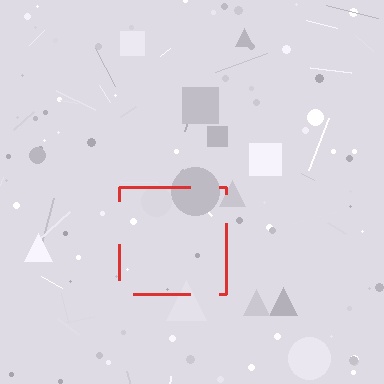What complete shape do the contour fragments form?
The contour fragments form a square.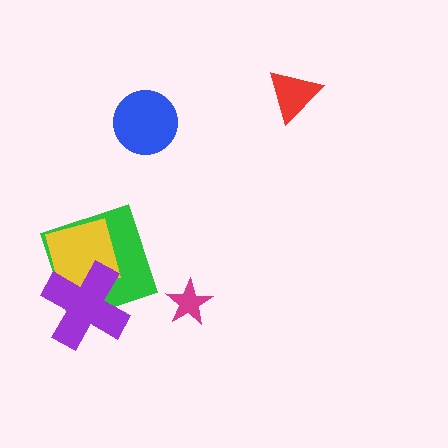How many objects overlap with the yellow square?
2 objects overlap with the yellow square.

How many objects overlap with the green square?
2 objects overlap with the green square.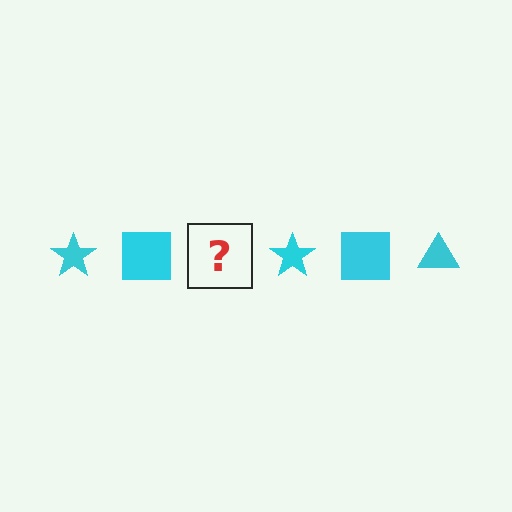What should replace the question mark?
The question mark should be replaced with a cyan triangle.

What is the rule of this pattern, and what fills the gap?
The rule is that the pattern cycles through star, square, triangle shapes in cyan. The gap should be filled with a cyan triangle.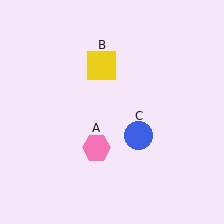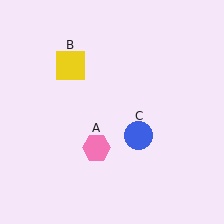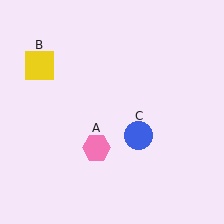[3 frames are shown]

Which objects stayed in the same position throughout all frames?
Pink hexagon (object A) and blue circle (object C) remained stationary.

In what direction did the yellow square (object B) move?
The yellow square (object B) moved left.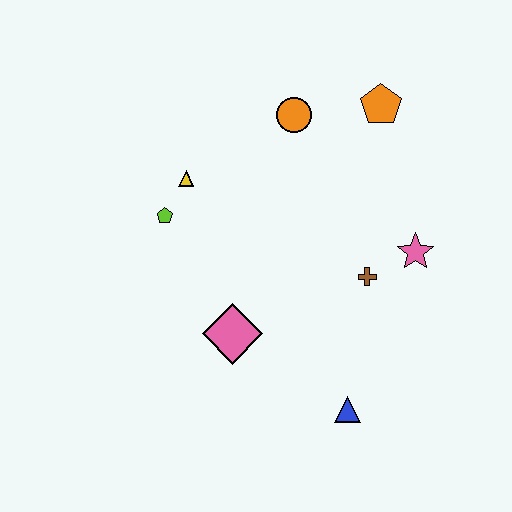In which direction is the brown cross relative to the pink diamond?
The brown cross is to the right of the pink diamond.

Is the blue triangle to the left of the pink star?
Yes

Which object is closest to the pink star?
The brown cross is closest to the pink star.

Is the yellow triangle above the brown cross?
Yes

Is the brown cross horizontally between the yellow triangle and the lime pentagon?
No